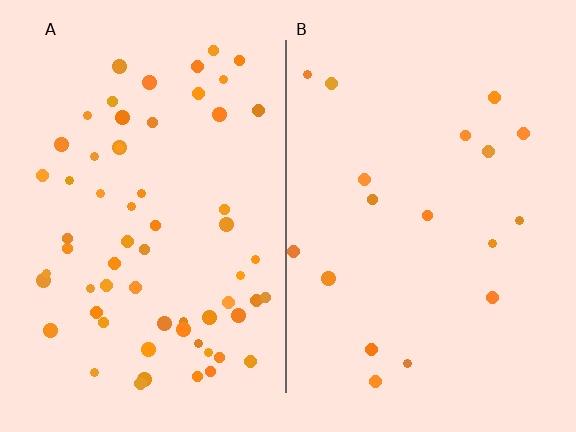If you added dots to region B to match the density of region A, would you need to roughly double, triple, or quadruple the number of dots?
Approximately triple.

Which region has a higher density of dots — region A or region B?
A (the left).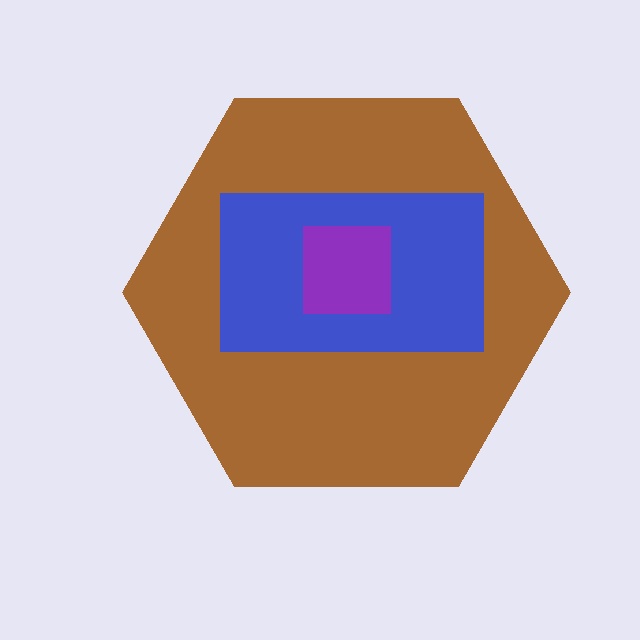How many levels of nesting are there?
3.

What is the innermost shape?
The purple square.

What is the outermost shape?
The brown hexagon.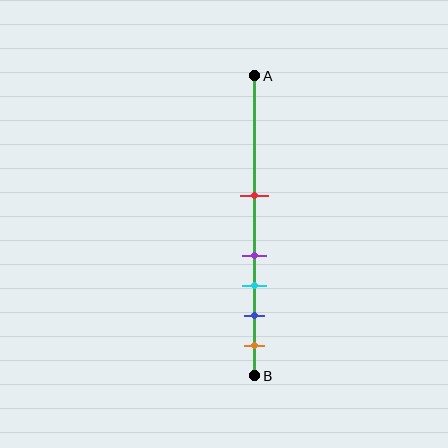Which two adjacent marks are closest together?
The purple and cyan marks are the closest adjacent pair.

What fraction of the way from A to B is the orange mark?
The orange mark is approximately 90% (0.9) of the way from A to B.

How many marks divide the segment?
There are 5 marks dividing the segment.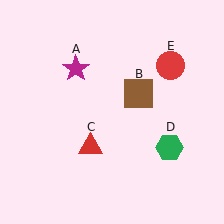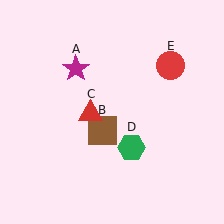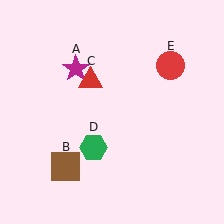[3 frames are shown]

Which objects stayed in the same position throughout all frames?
Magenta star (object A) and red circle (object E) remained stationary.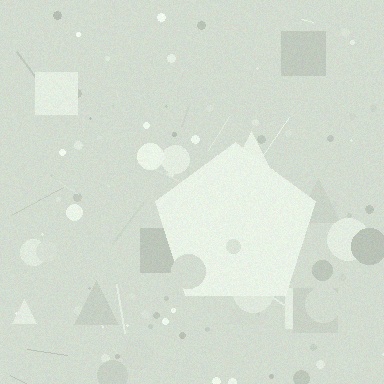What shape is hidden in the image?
A pentagon is hidden in the image.